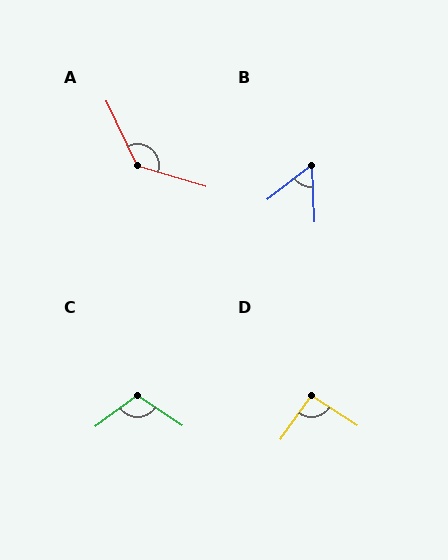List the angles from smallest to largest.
B (54°), D (92°), C (110°), A (132°).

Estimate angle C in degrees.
Approximately 110 degrees.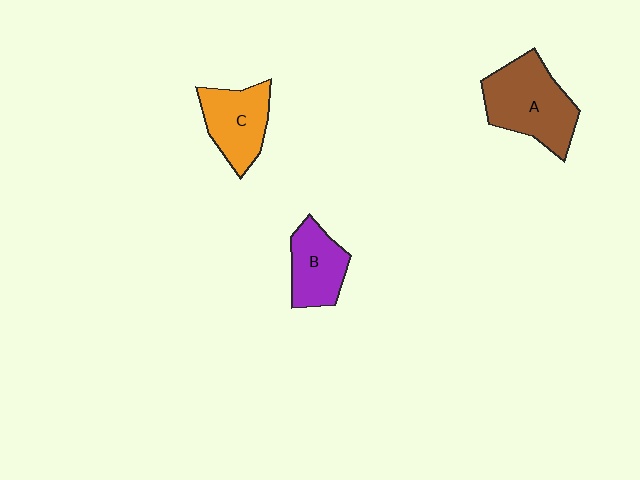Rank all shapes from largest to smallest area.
From largest to smallest: A (brown), C (orange), B (purple).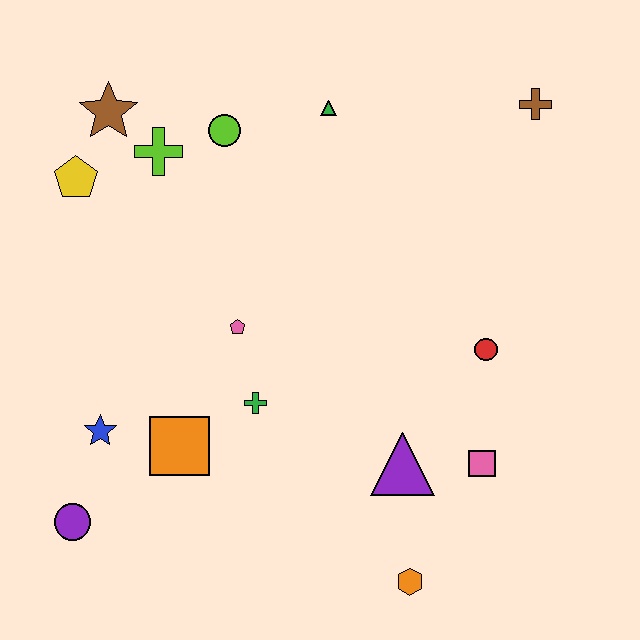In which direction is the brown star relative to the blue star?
The brown star is above the blue star.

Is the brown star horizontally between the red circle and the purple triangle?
No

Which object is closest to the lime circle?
The lime cross is closest to the lime circle.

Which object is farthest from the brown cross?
The purple circle is farthest from the brown cross.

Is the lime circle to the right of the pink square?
No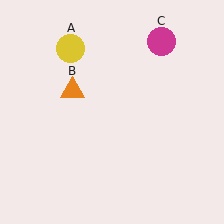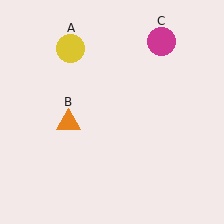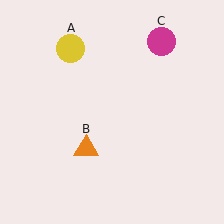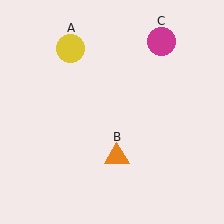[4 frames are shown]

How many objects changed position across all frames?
1 object changed position: orange triangle (object B).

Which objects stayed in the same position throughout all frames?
Yellow circle (object A) and magenta circle (object C) remained stationary.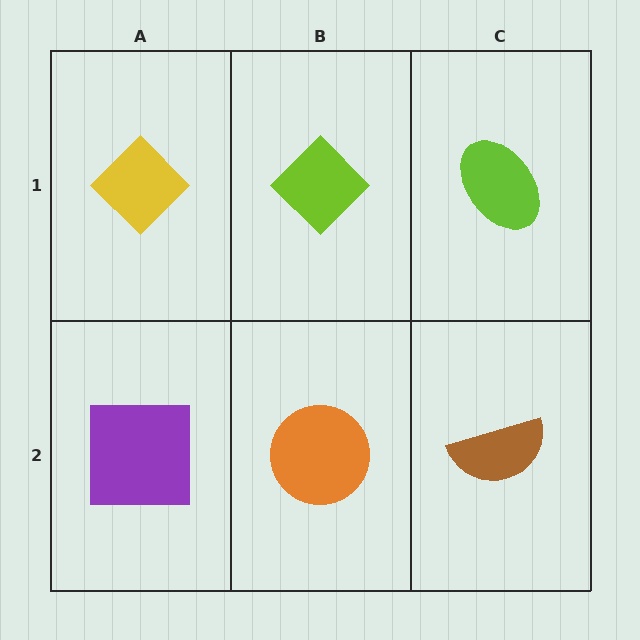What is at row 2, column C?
A brown semicircle.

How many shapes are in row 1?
3 shapes.